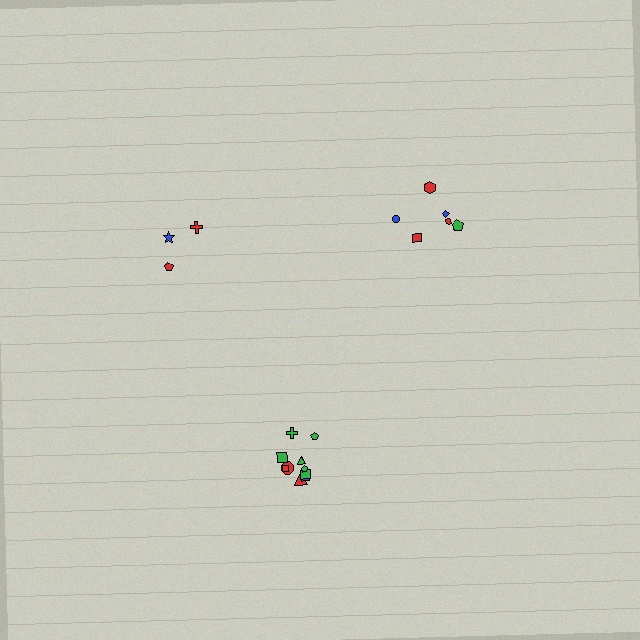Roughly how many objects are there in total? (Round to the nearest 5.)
Roughly 20 objects in total.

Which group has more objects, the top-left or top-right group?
The top-right group.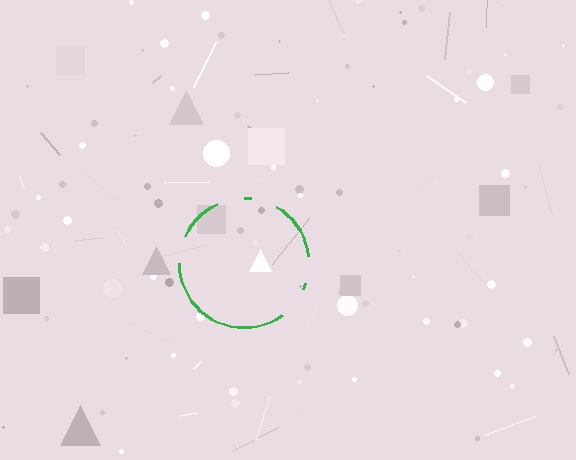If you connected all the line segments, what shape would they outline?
They would outline a circle.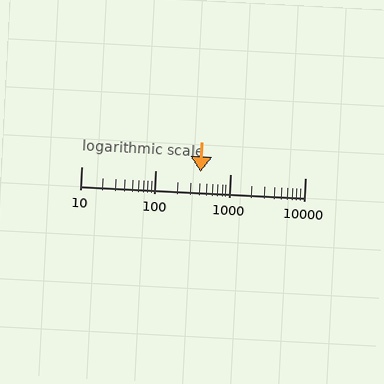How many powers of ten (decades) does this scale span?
The scale spans 3 decades, from 10 to 10000.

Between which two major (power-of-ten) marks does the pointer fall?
The pointer is between 100 and 1000.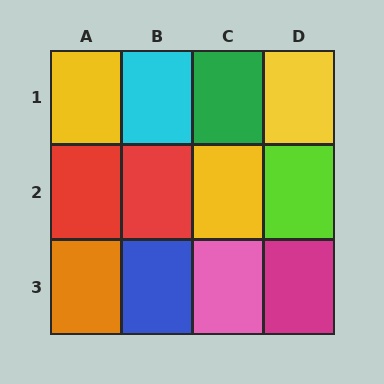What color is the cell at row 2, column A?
Red.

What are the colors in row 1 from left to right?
Yellow, cyan, green, yellow.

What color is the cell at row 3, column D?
Magenta.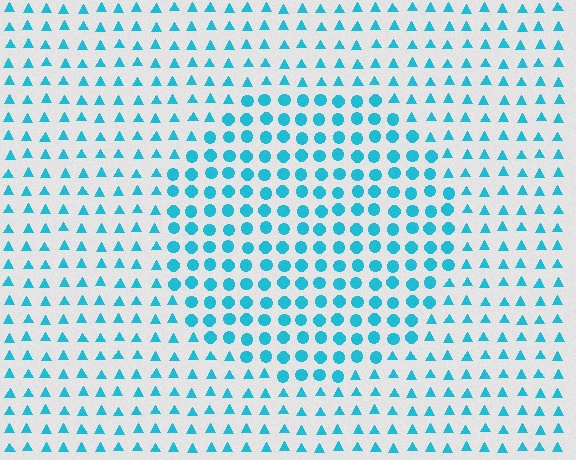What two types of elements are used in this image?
The image uses circles inside the circle region and triangles outside it.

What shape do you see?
I see a circle.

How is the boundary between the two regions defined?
The boundary is defined by a change in element shape: circles inside vs. triangles outside. All elements share the same color and spacing.